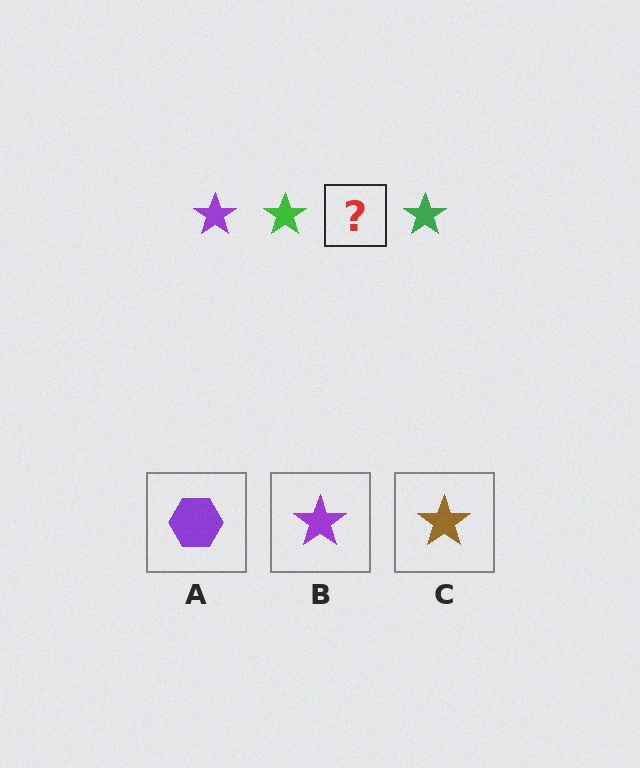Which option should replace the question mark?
Option B.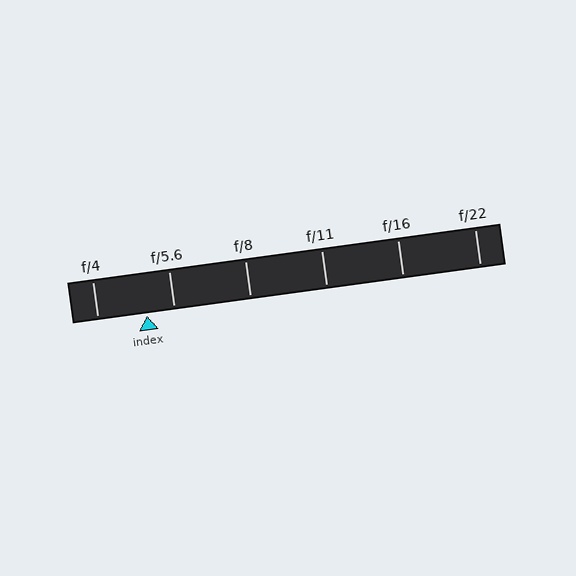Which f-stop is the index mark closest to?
The index mark is closest to f/5.6.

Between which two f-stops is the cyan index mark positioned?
The index mark is between f/4 and f/5.6.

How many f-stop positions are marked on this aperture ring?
There are 6 f-stop positions marked.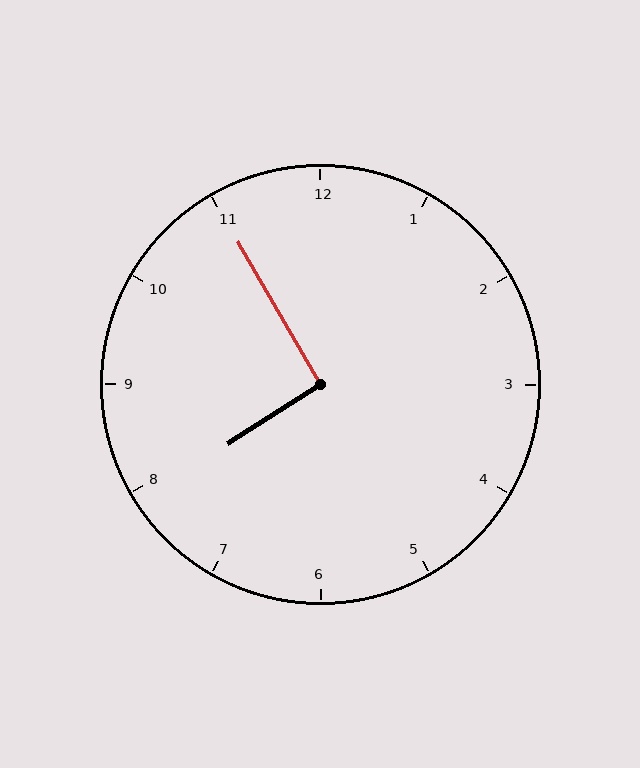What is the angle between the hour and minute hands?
Approximately 92 degrees.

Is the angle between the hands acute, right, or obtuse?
It is right.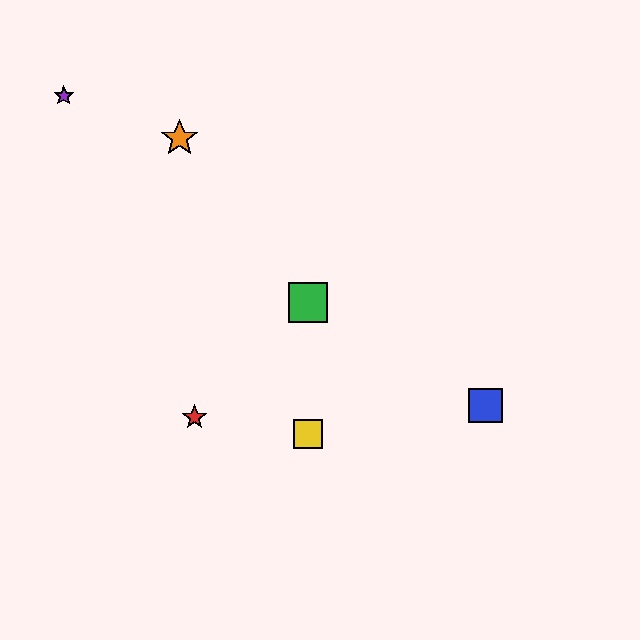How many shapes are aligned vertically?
2 shapes (the green square, the yellow square) are aligned vertically.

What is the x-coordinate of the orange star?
The orange star is at x≈180.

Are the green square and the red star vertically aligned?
No, the green square is at x≈308 and the red star is at x≈195.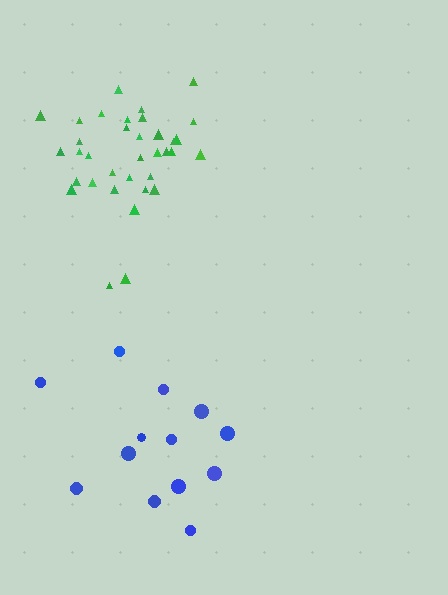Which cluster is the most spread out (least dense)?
Blue.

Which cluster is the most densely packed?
Green.